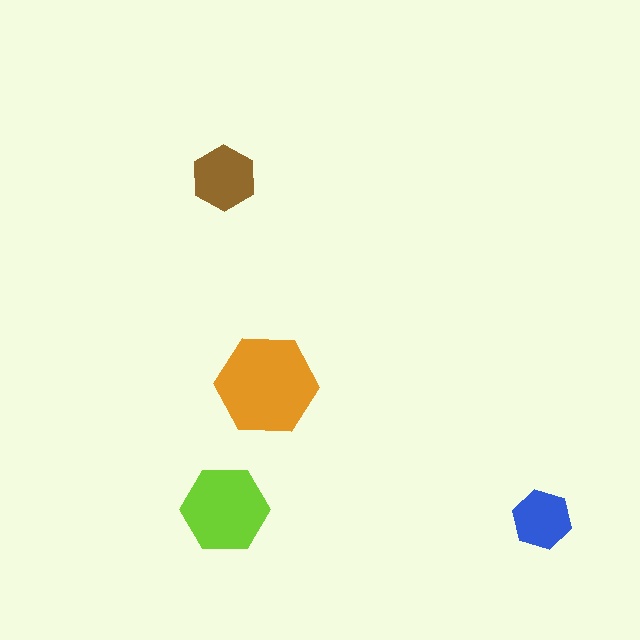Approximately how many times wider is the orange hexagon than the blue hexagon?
About 1.5 times wider.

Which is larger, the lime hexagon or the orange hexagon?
The orange one.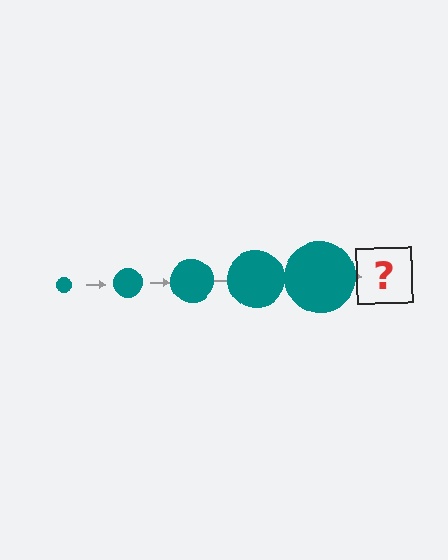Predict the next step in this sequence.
The next step is a teal circle, larger than the previous one.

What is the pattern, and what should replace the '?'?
The pattern is that the circle gets progressively larger each step. The '?' should be a teal circle, larger than the previous one.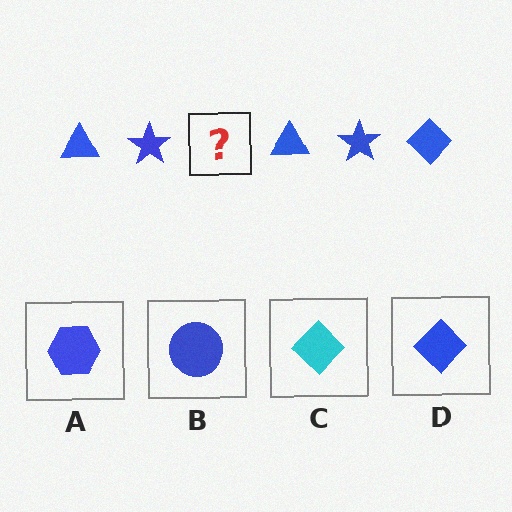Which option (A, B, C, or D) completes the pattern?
D.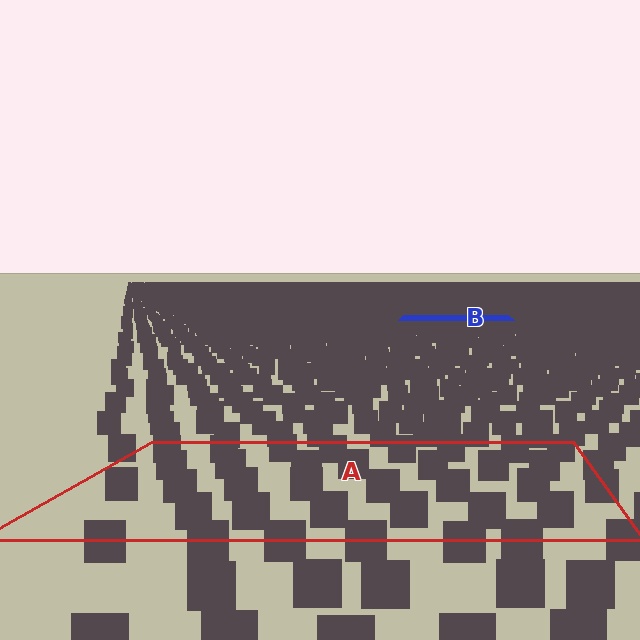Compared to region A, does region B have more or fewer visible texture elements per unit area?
Region B has more texture elements per unit area — they are packed more densely because it is farther away.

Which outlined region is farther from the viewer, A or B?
Region B is farther from the viewer — the texture elements inside it appear smaller and more densely packed.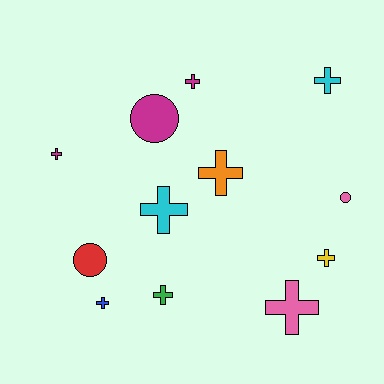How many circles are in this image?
There are 3 circles.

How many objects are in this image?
There are 12 objects.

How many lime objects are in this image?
There are no lime objects.